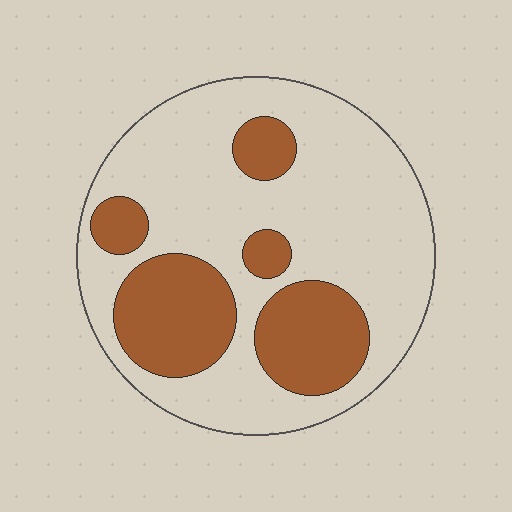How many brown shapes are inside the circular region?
5.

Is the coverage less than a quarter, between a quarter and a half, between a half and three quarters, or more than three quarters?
Between a quarter and a half.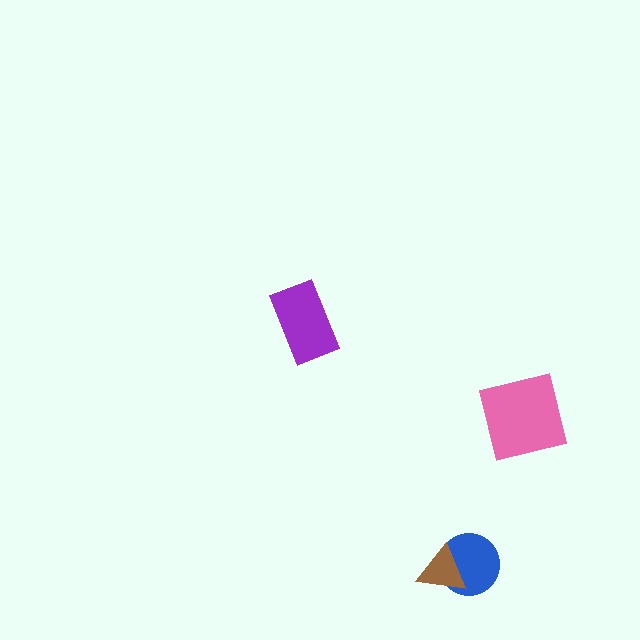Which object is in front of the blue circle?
The brown triangle is in front of the blue circle.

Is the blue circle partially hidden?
Yes, it is partially covered by another shape.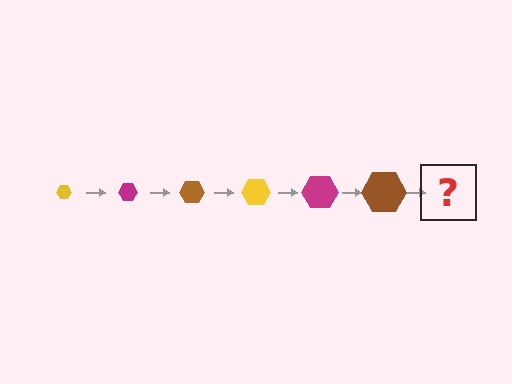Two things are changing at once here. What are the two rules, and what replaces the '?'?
The two rules are that the hexagon grows larger each step and the color cycles through yellow, magenta, and brown. The '?' should be a yellow hexagon, larger than the previous one.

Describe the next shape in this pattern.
It should be a yellow hexagon, larger than the previous one.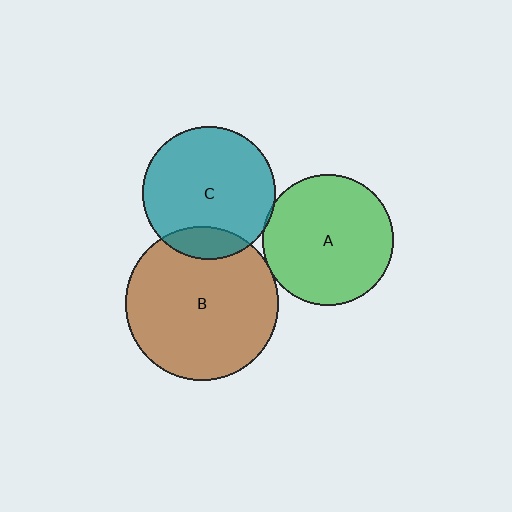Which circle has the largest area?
Circle B (brown).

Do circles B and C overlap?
Yes.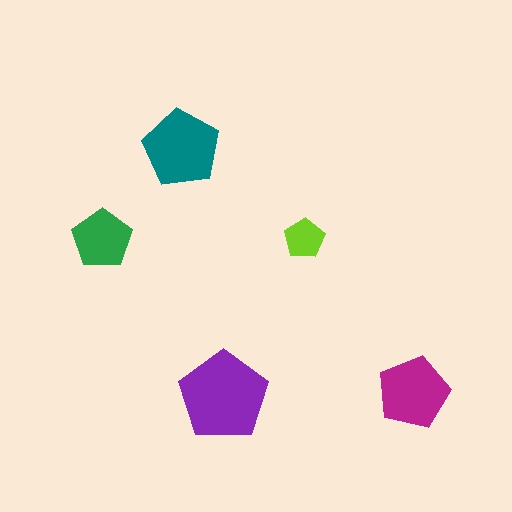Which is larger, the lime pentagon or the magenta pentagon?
The magenta one.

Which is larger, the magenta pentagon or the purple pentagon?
The purple one.